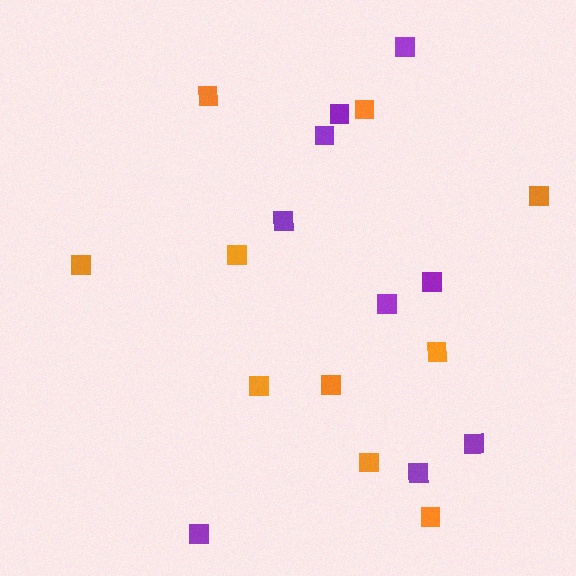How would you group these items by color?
There are 2 groups: one group of orange squares (10) and one group of purple squares (9).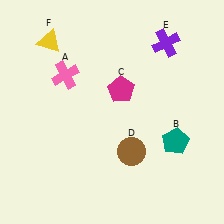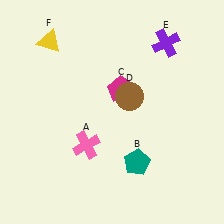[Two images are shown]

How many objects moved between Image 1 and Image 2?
3 objects moved between the two images.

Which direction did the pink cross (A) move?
The pink cross (A) moved down.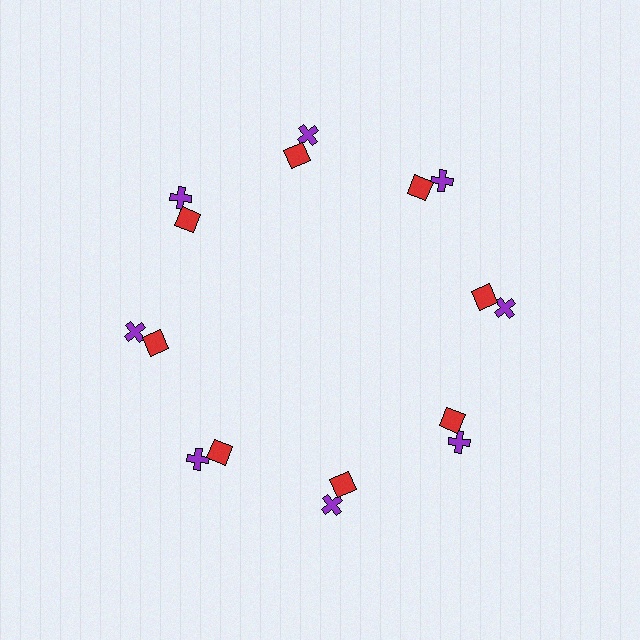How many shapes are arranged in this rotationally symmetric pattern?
There are 16 shapes, arranged in 8 groups of 2.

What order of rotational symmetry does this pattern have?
This pattern has 8-fold rotational symmetry.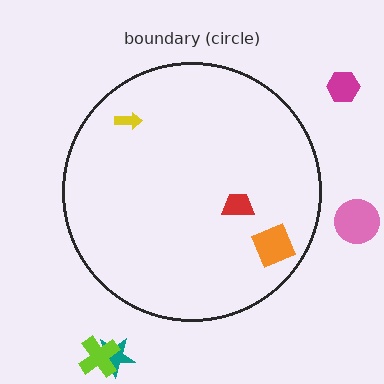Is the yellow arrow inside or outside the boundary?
Inside.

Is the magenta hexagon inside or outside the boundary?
Outside.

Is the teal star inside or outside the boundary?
Outside.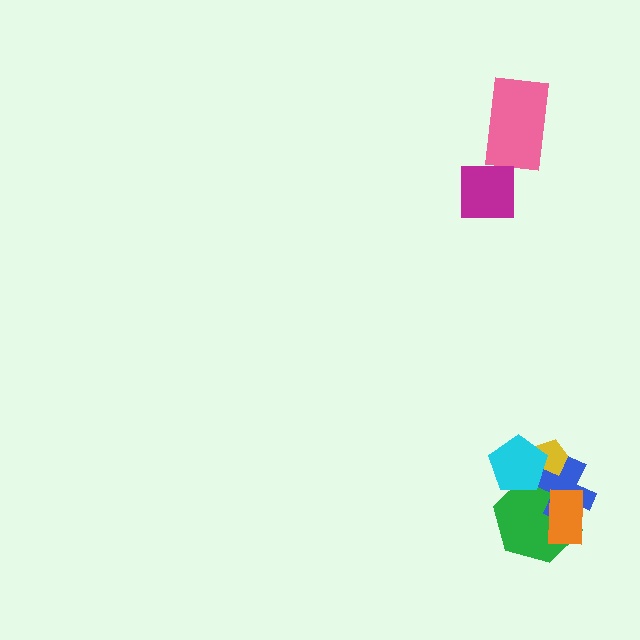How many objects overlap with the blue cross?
4 objects overlap with the blue cross.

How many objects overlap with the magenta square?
0 objects overlap with the magenta square.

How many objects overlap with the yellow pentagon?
4 objects overlap with the yellow pentagon.